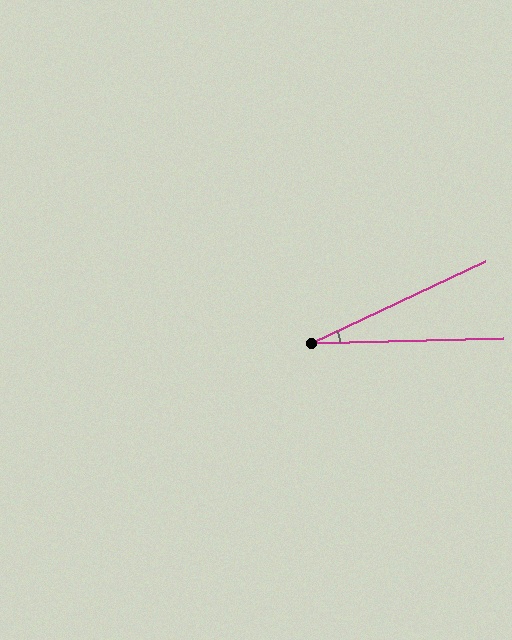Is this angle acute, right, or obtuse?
It is acute.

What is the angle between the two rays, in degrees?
Approximately 24 degrees.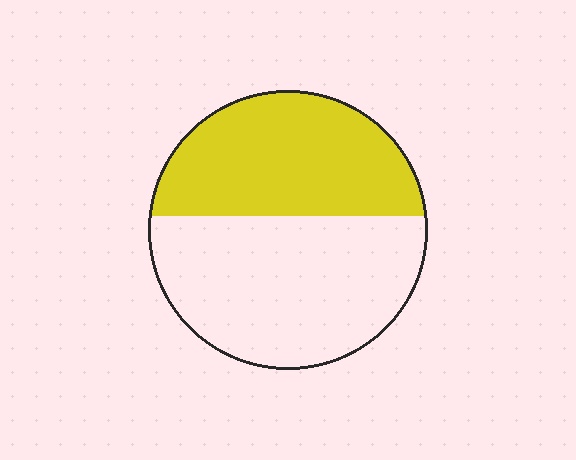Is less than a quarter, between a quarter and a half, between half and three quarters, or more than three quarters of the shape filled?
Between a quarter and a half.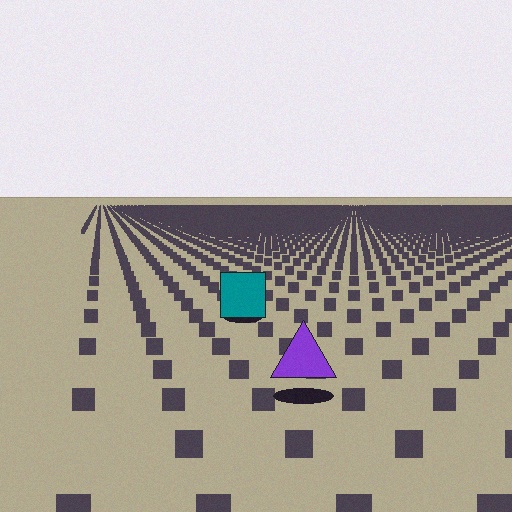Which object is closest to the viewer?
The purple triangle is closest. The texture marks near it are larger and more spread out.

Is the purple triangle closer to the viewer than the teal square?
Yes. The purple triangle is closer — you can tell from the texture gradient: the ground texture is coarser near it.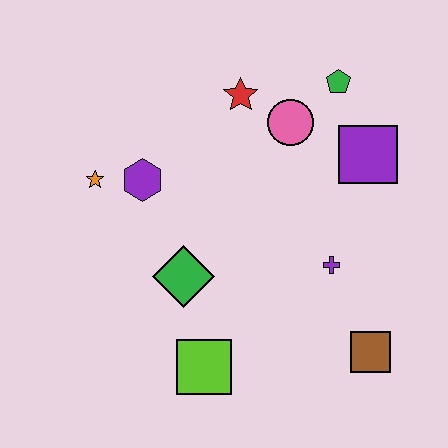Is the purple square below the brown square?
No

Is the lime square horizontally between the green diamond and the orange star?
No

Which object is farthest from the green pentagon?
The lime square is farthest from the green pentagon.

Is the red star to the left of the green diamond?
No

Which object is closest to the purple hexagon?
The orange star is closest to the purple hexagon.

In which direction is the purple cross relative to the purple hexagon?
The purple cross is to the right of the purple hexagon.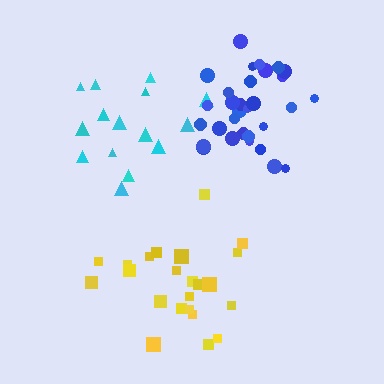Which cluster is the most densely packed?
Blue.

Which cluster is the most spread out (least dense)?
Cyan.